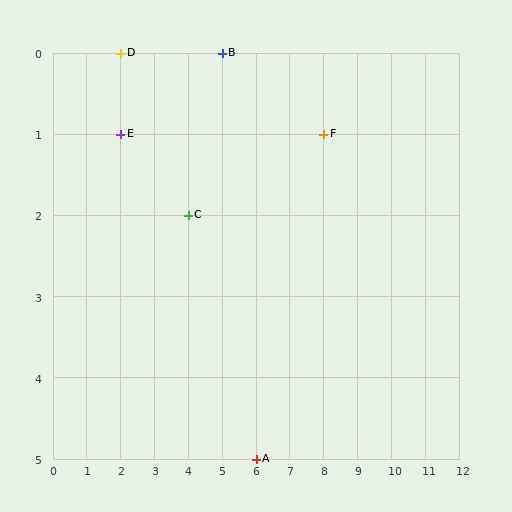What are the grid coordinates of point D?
Point D is at grid coordinates (2, 0).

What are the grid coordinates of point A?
Point A is at grid coordinates (6, 5).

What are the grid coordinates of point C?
Point C is at grid coordinates (4, 2).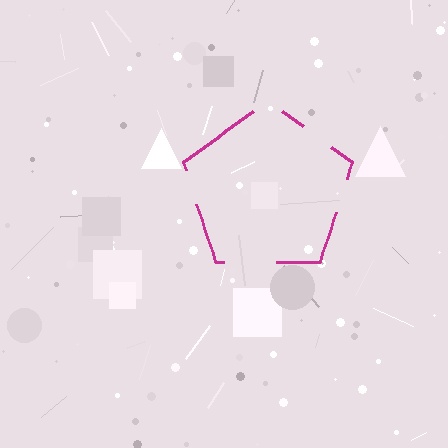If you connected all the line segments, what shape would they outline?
They would outline a pentagon.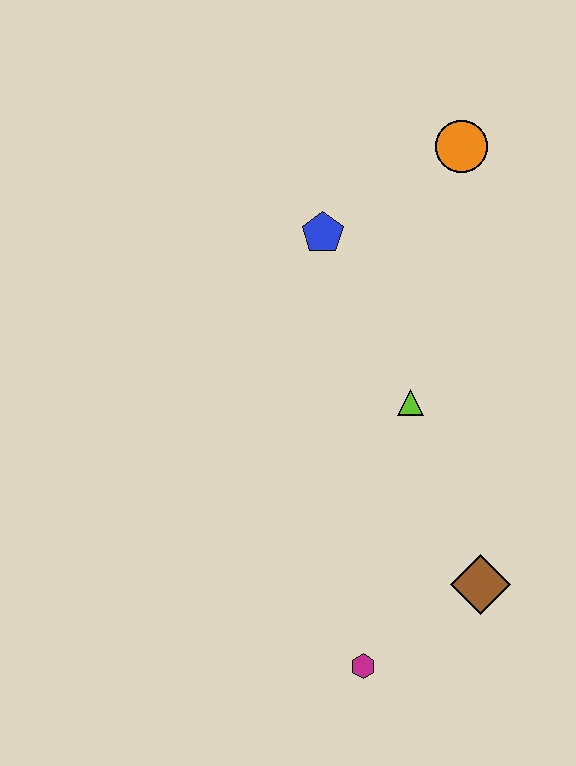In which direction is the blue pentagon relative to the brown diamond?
The blue pentagon is above the brown diamond.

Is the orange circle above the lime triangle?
Yes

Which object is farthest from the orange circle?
The magenta hexagon is farthest from the orange circle.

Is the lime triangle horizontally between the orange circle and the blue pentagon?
Yes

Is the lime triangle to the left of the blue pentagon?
No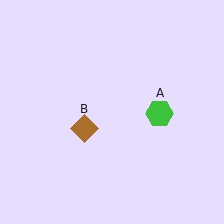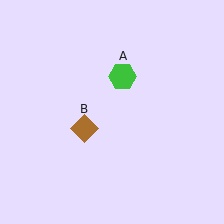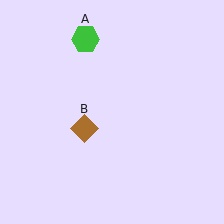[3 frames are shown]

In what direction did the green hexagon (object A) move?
The green hexagon (object A) moved up and to the left.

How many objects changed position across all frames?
1 object changed position: green hexagon (object A).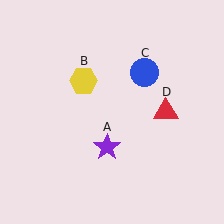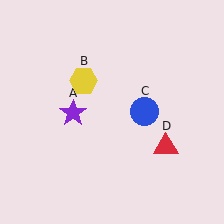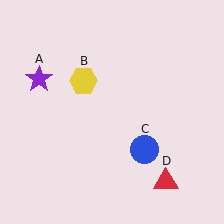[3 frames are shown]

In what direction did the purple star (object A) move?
The purple star (object A) moved up and to the left.